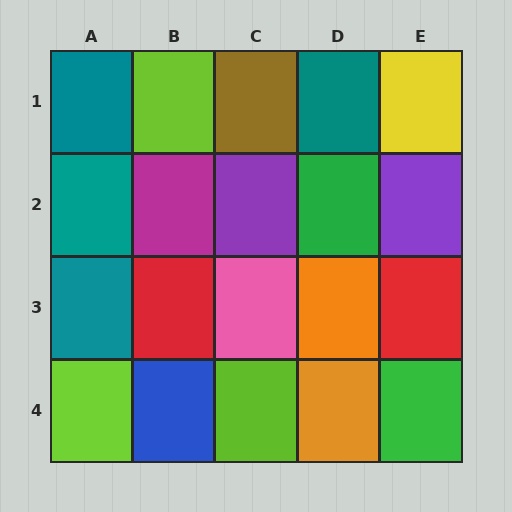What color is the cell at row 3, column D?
Orange.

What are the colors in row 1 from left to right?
Teal, lime, brown, teal, yellow.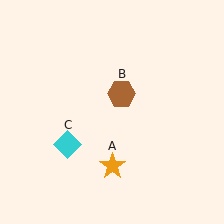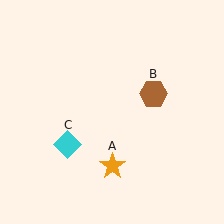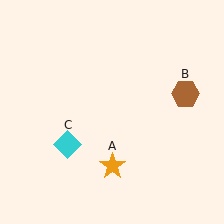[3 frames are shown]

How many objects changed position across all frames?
1 object changed position: brown hexagon (object B).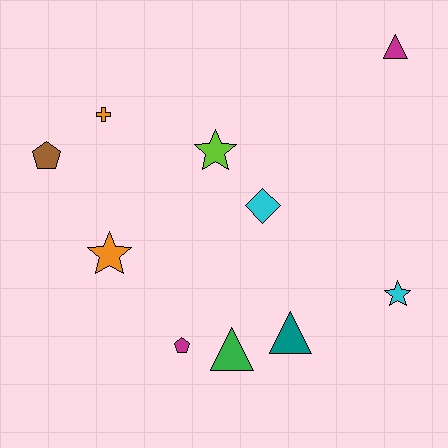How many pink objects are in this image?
There are no pink objects.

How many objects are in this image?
There are 10 objects.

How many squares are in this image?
There are no squares.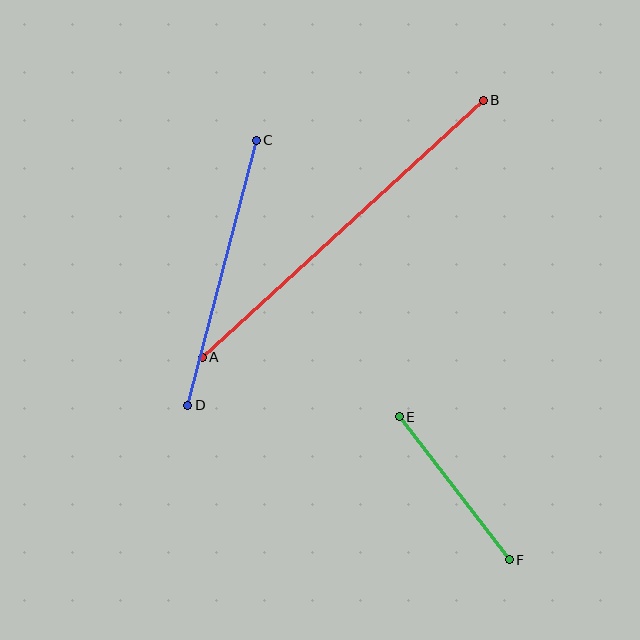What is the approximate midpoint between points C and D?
The midpoint is at approximately (222, 273) pixels.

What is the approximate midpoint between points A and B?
The midpoint is at approximately (343, 229) pixels.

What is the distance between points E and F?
The distance is approximately 180 pixels.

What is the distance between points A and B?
The distance is approximately 381 pixels.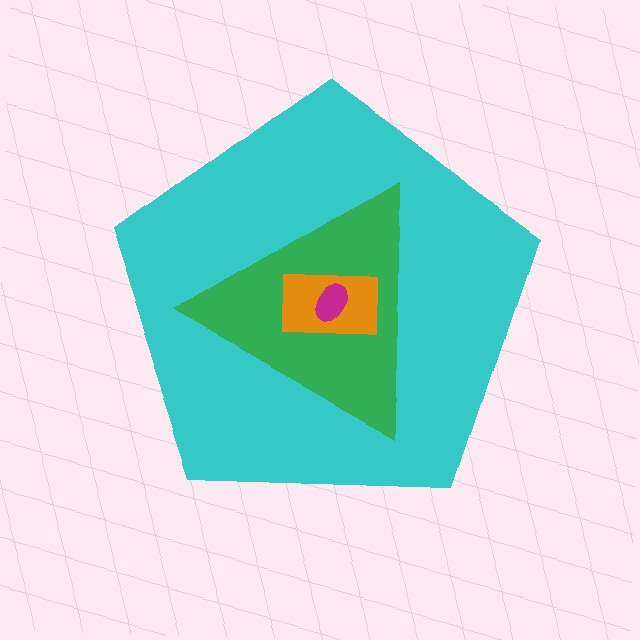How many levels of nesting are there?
4.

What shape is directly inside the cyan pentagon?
The green triangle.